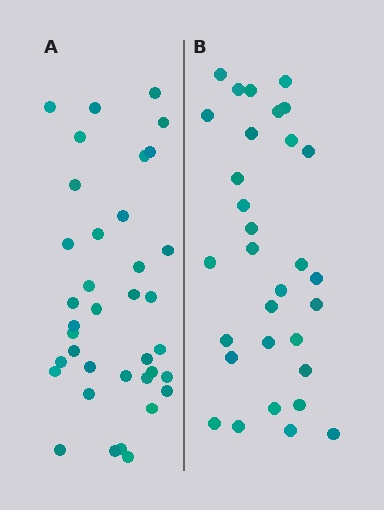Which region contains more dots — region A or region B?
Region A (the left region) has more dots.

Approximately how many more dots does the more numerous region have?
Region A has about 6 more dots than region B.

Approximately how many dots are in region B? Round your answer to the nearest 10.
About 30 dots. (The exact count is 31, which rounds to 30.)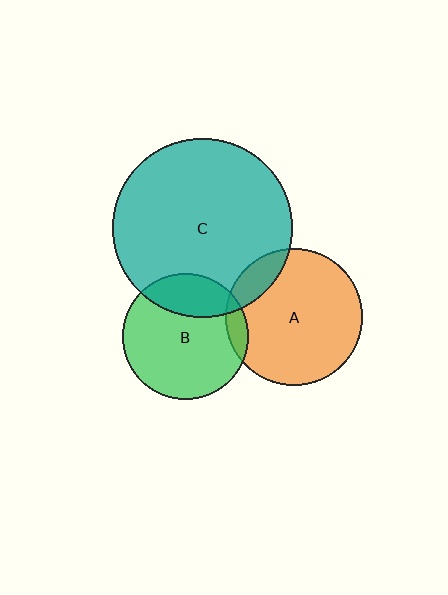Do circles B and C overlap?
Yes.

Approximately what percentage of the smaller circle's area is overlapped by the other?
Approximately 25%.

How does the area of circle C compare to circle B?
Approximately 2.0 times.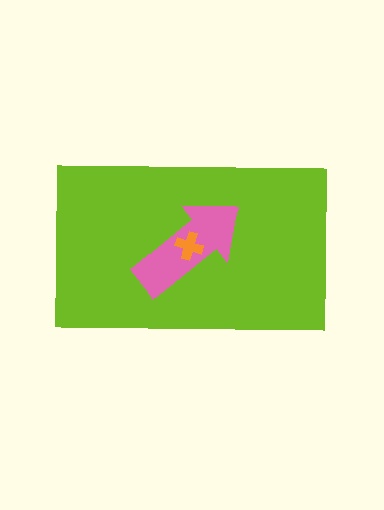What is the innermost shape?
The orange cross.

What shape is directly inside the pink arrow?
The orange cross.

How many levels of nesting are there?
3.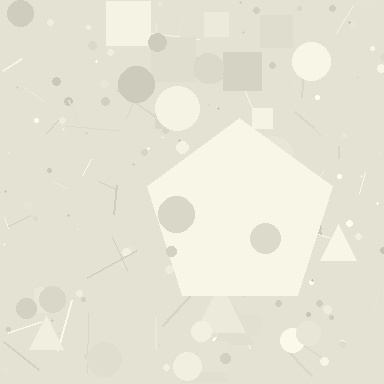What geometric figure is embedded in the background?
A pentagon is embedded in the background.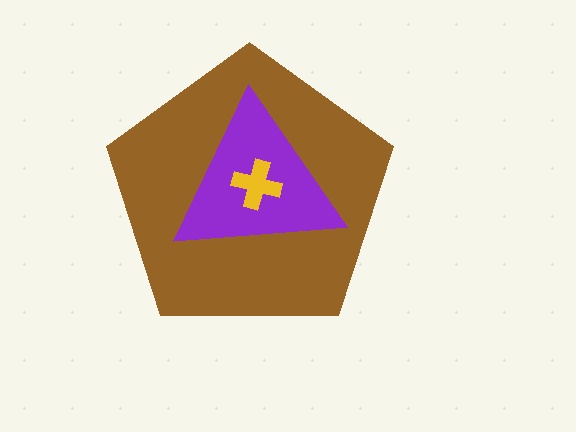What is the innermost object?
The yellow cross.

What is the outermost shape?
The brown pentagon.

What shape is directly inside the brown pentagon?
The purple triangle.